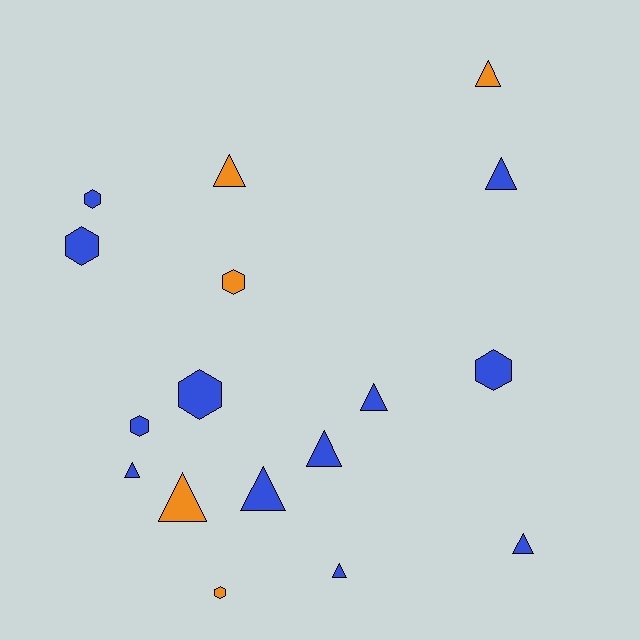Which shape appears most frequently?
Triangle, with 10 objects.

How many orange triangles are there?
There are 3 orange triangles.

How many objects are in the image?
There are 17 objects.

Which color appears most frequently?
Blue, with 12 objects.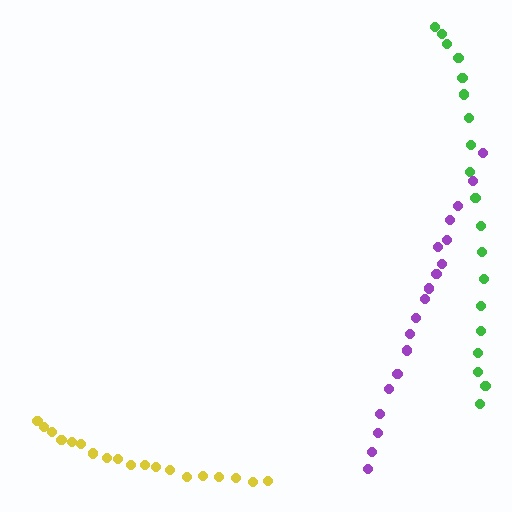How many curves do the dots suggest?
There are 3 distinct paths.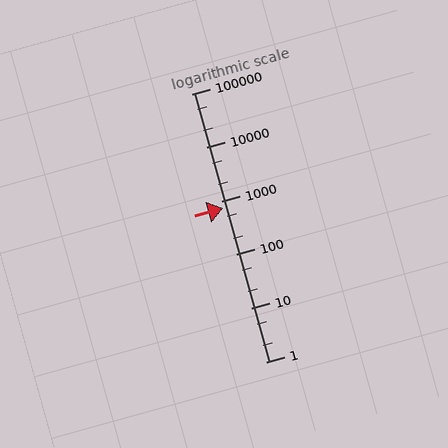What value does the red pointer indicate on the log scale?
The pointer indicates approximately 730.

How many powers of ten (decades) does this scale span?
The scale spans 5 decades, from 1 to 100000.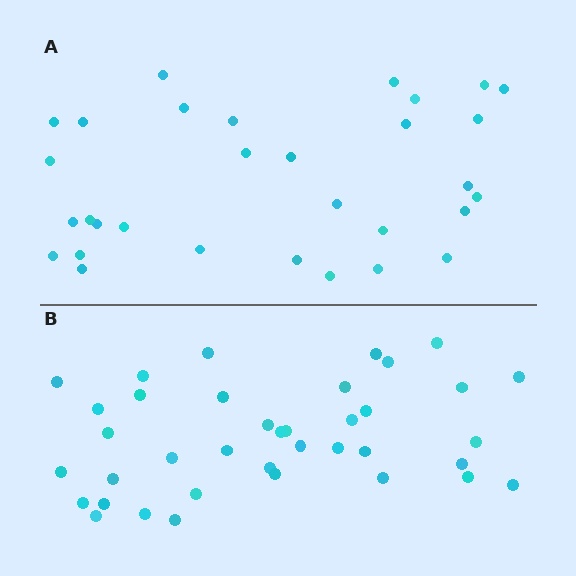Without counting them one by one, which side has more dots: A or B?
Region B (the bottom region) has more dots.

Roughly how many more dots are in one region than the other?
Region B has roughly 8 or so more dots than region A.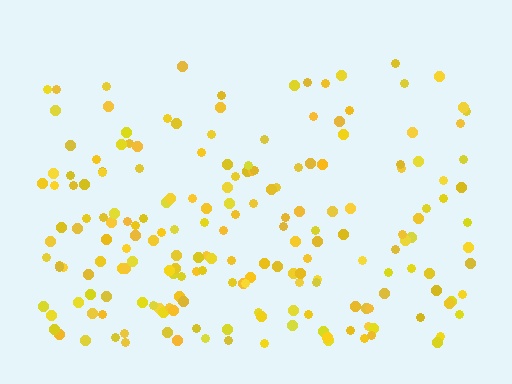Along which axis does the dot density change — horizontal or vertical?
Vertical.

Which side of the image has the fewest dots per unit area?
The top.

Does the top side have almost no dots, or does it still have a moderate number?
Still a moderate number, just noticeably fewer than the bottom.